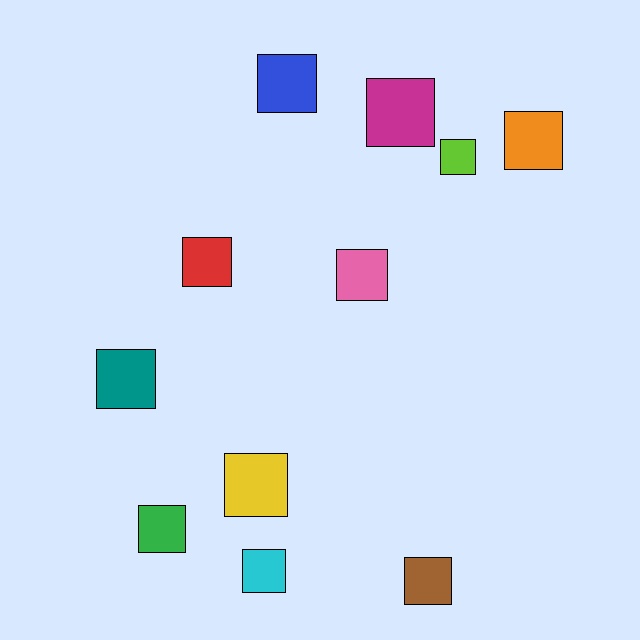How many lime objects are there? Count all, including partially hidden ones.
There is 1 lime object.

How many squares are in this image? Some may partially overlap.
There are 11 squares.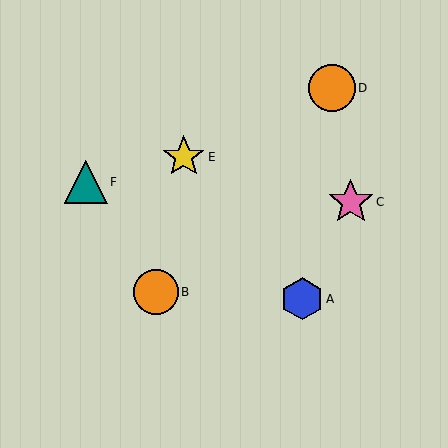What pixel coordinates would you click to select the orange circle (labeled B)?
Click at (156, 292) to select the orange circle B.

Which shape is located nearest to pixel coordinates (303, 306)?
The blue hexagon (labeled A) at (302, 299) is nearest to that location.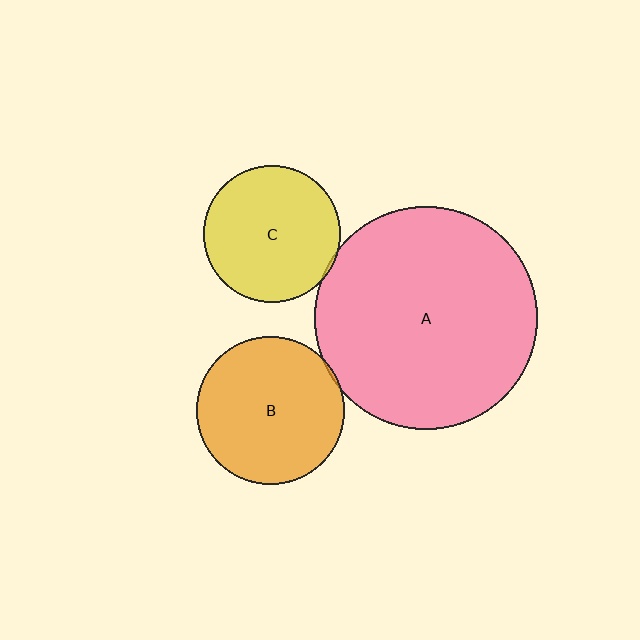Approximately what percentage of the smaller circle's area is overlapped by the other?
Approximately 5%.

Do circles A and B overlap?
Yes.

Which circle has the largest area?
Circle A (pink).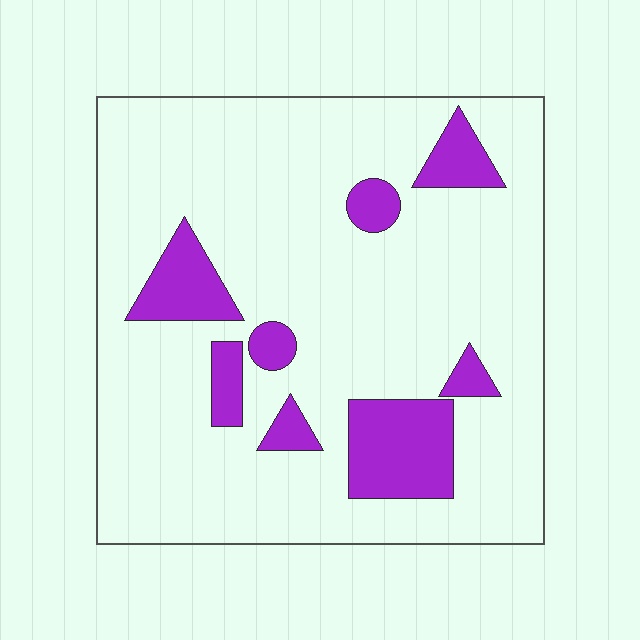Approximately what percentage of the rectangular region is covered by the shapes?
Approximately 15%.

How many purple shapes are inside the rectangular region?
8.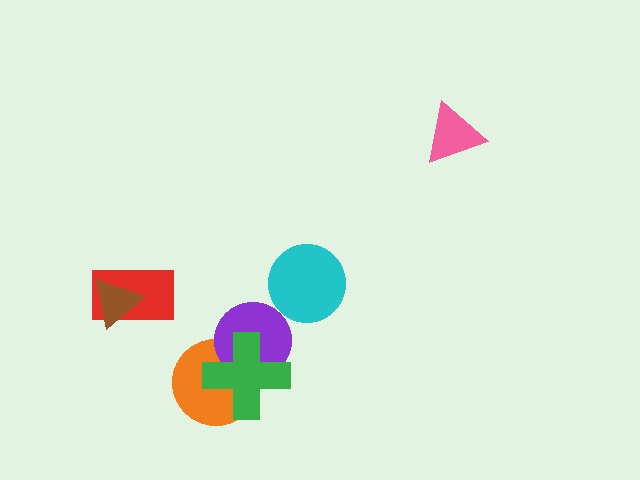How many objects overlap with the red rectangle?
1 object overlaps with the red rectangle.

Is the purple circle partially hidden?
Yes, it is partially covered by another shape.